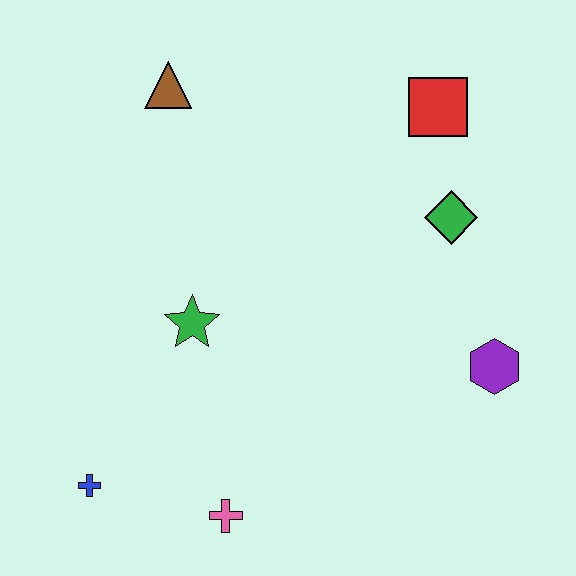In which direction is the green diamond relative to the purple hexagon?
The green diamond is above the purple hexagon.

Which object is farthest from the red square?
The blue cross is farthest from the red square.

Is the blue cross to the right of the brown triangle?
No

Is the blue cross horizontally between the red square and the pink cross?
No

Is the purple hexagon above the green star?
No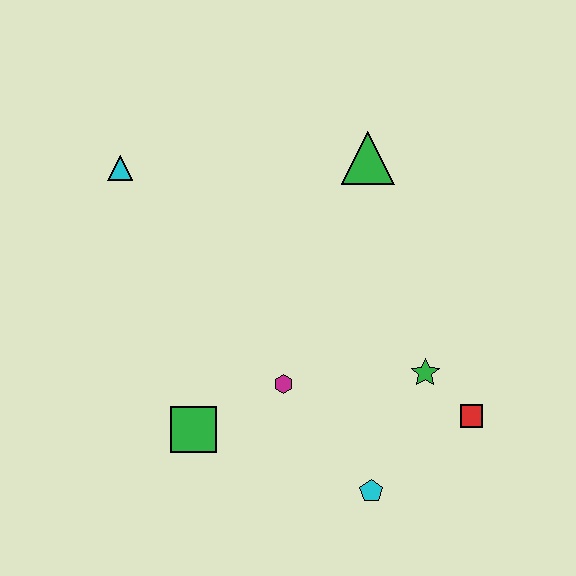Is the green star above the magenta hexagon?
Yes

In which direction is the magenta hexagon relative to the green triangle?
The magenta hexagon is below the green triangle.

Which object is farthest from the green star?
The cyan triangle is farthest from the green star.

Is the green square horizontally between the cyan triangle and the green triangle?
Yes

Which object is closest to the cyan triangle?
The green triangle is closest to the cyan triangle.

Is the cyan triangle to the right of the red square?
No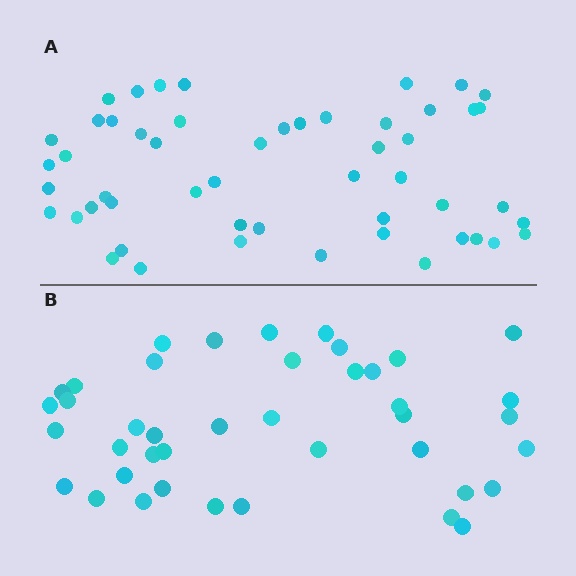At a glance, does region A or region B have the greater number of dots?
Region A (the top region) has more dots.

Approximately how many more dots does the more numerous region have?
Region A has roughly 12 or so more dots than region B.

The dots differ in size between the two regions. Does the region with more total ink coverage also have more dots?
No. Region B has more total ink coverage because its dots are larger, but region A actually contains more individual dots. Total area can be misleading — the number of items is what matters here.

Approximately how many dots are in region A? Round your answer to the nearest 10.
About 50 dots. (The exact count is 52, which rounds to 50.)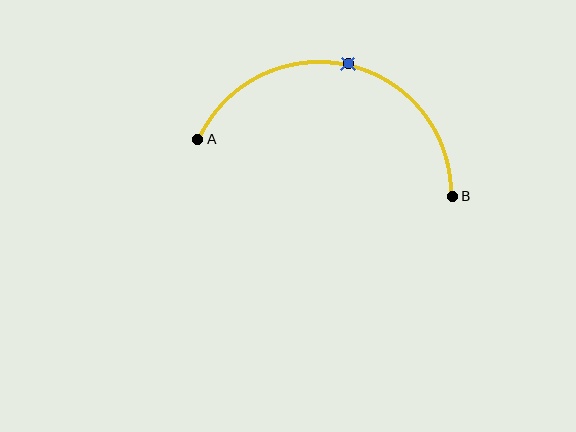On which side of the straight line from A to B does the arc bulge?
The arc bulges above the straight line connecting A and B.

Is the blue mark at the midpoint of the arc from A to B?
Yes. The blue mark lies on the arc at equal arc-length from both A and B — it is the arc midpoint.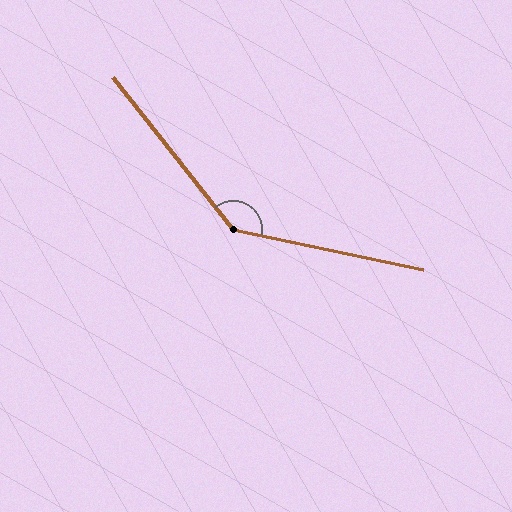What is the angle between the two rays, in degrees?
Approximately 140 degrees.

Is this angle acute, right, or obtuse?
It is obtuse.